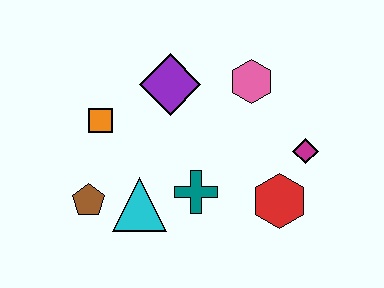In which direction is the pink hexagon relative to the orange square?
The pink hexagon is to the right of the orange square.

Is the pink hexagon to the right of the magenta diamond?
No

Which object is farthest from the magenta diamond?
The brown pentagon is farthest from the magenta diamond.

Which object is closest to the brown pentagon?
The cyan triangle is closest to the brown pentagon.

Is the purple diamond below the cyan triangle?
No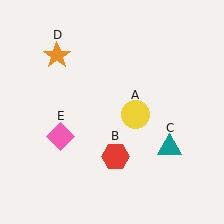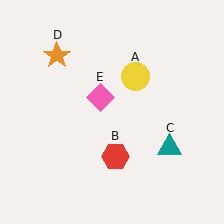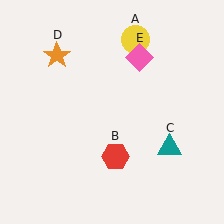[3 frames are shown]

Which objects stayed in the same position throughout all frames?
Red hexagon (object B) and teal triangle (object C) and orange star (object D) remained stationary.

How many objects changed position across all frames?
2 objects changed position: yellow circle (object A), pink diamond (object E).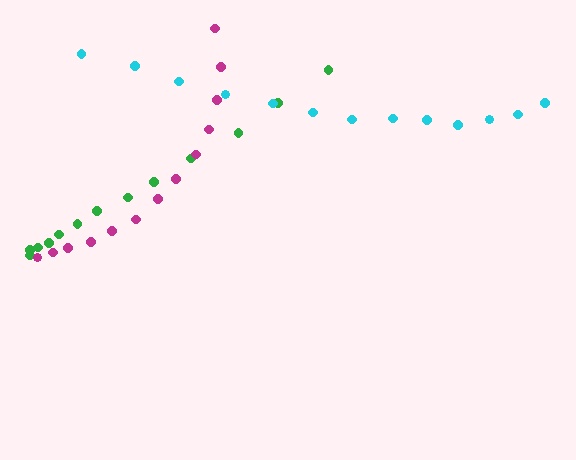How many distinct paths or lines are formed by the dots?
There are 3 distinct paths.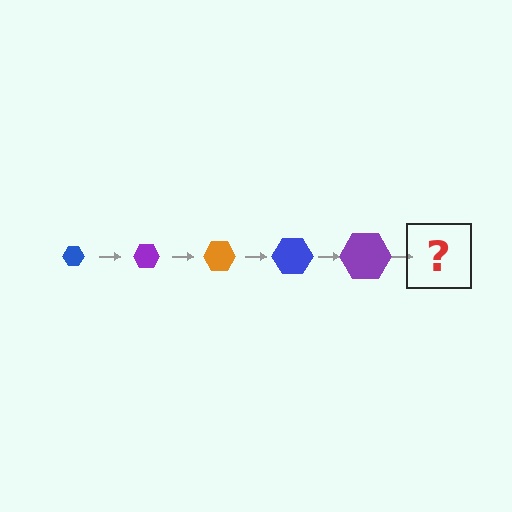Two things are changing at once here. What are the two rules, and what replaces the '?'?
The two rules are that the hexagon grows larger each step and the color cycles through blue, purple, and orange. The '?' should be an orange hexagon, larger than the previous one.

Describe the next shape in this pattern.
It should be an orange hexagon, larger than the previous one.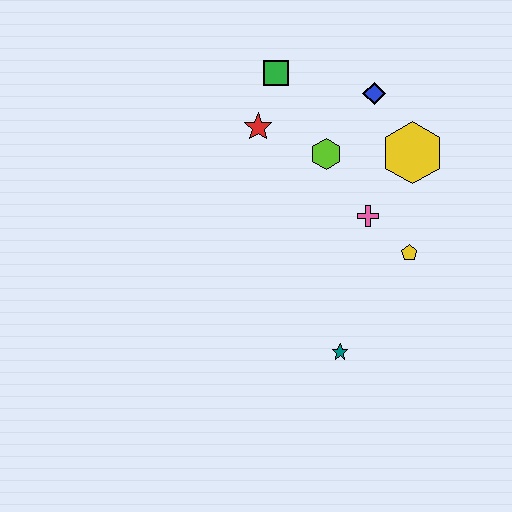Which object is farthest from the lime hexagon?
The teal star is farthest from the lime hexagon.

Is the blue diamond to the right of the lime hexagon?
Yes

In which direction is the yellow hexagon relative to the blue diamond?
The yellow hexagon is below the blue diamond.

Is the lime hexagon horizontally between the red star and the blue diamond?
Yes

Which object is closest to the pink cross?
The yellow pentagon is closest to the pink cross.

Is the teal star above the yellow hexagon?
No